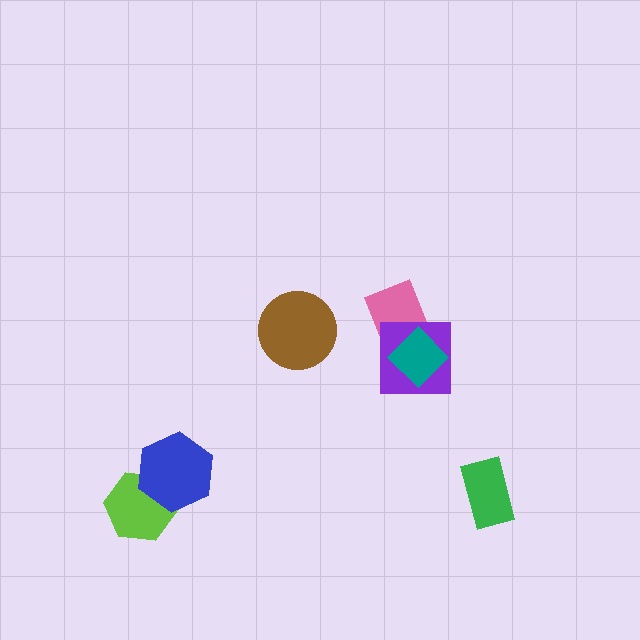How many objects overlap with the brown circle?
0 objects overlap with the brown circle.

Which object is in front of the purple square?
The teal diamond is in front of the purple square.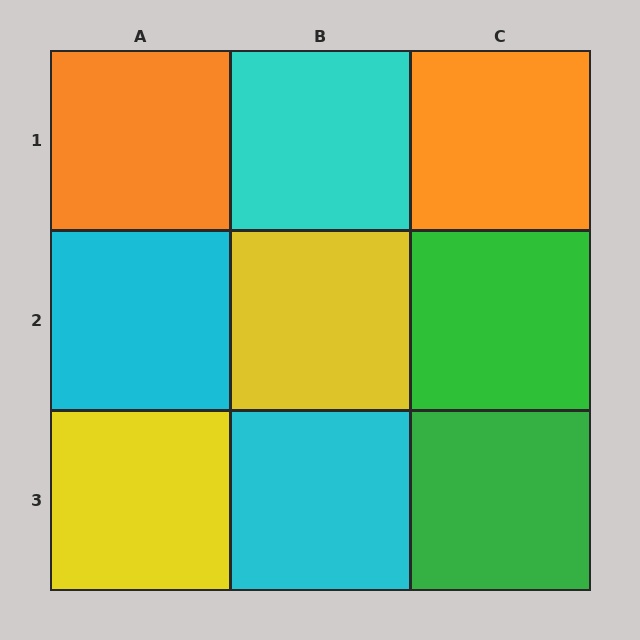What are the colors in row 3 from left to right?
Yellow, cyan, green.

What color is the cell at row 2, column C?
Green.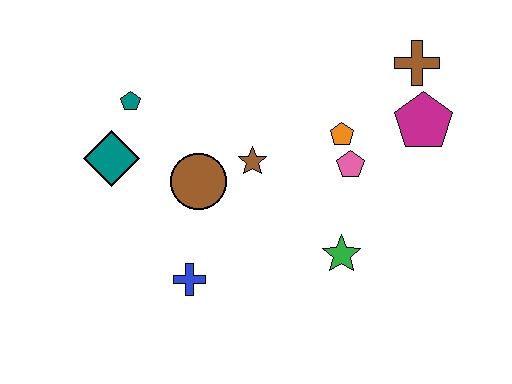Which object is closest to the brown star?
The brown circle is closest to the brown star.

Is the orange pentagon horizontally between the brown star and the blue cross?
No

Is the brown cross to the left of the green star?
No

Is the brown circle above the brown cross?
No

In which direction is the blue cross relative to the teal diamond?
The blue cross is below the teal diamond.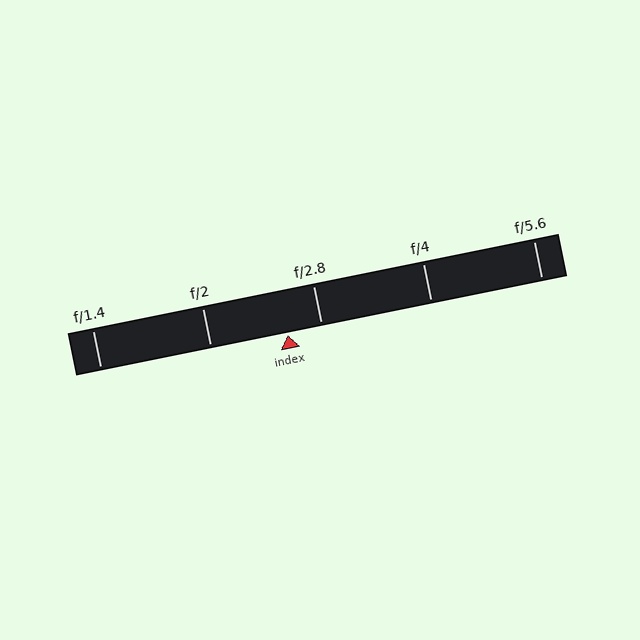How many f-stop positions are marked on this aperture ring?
There are 5 f-stop positions marked.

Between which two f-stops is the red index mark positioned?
The index mark is between f/2 and f/2.8.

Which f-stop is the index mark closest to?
The index mark is closest to f/2.8.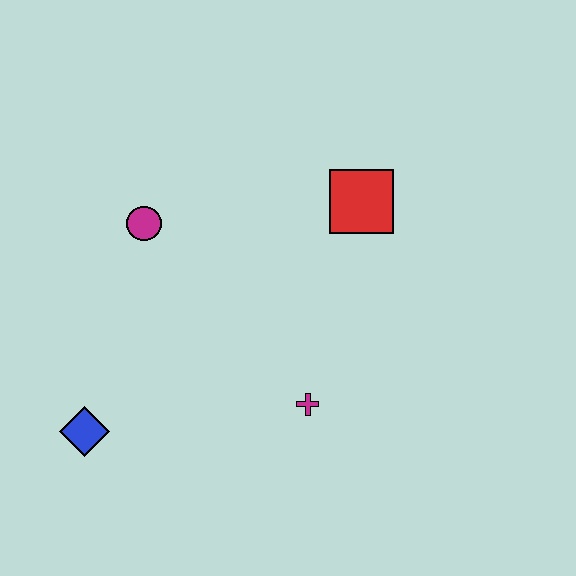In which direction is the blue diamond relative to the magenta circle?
The blue diamond is below the magenta circle.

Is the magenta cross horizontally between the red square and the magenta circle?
Yes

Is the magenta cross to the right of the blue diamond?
Yes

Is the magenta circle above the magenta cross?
Yes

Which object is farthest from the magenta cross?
The magenta circle is farthest from the magenta cross.